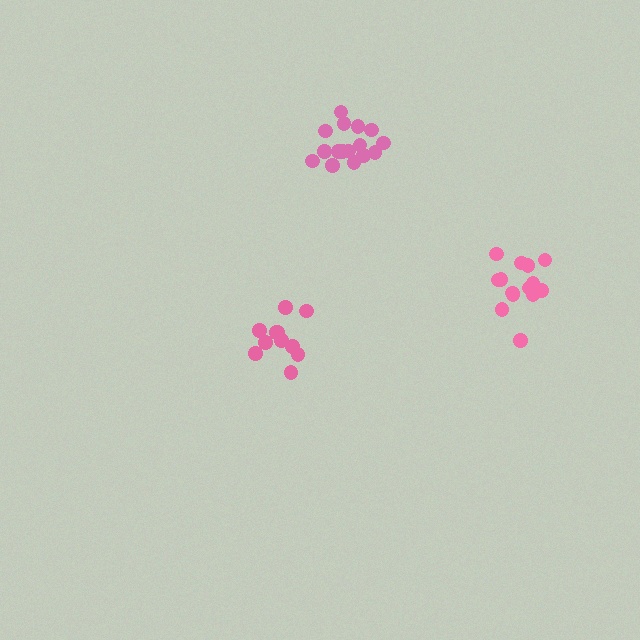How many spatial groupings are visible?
There are 3 spatial groupings.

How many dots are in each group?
Group 1: 11 dots, Group 2: 14 dots, Group 3: 16 dots (41 total).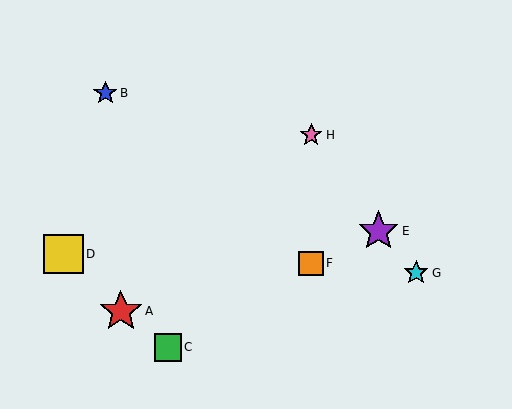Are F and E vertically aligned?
No, F is at x≈311 and E is at x≈378.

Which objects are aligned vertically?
Objects F, H are aligned vertically.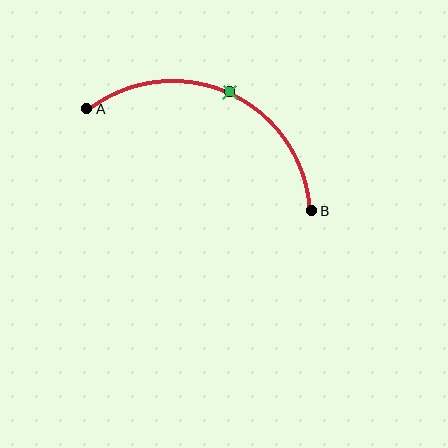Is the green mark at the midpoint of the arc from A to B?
Yes. The green mark lies on the arc at equal arc-length from both A and B — it is the arc midpoint.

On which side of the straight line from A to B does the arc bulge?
The arc bulges above the straight line connecting A and B.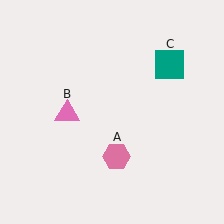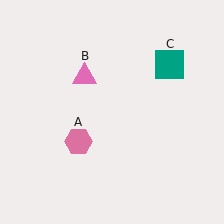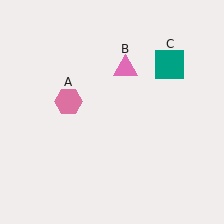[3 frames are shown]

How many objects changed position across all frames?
2 objects changed position: pink hexagon (object A), pink triangle (object B).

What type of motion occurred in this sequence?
The pink hexagon (object A), pink triangle (object B) rotated clockwise around the center of the scene.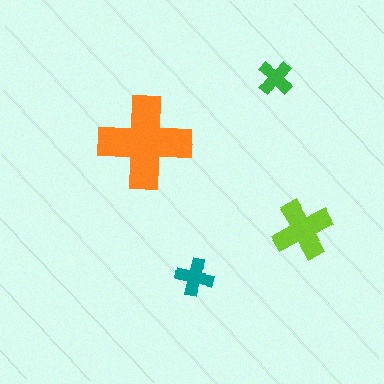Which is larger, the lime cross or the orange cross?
The orange one.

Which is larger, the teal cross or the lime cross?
The lime one.